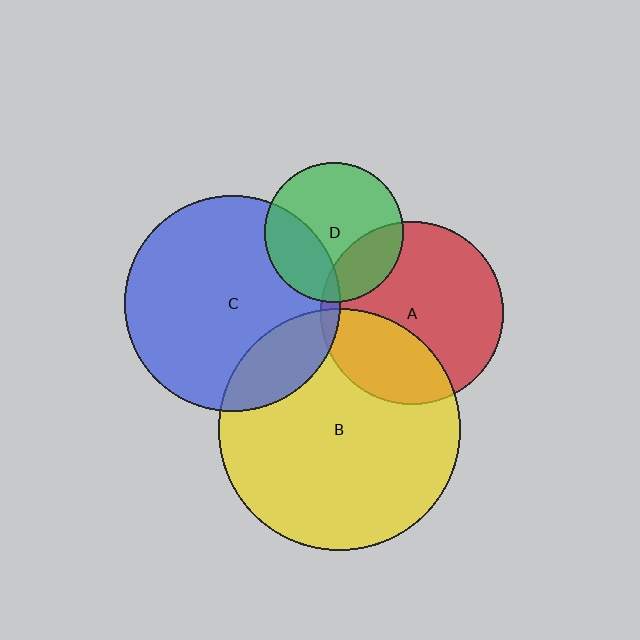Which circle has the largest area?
Circle B (yellow).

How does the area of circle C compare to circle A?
Approximately 1.4 times.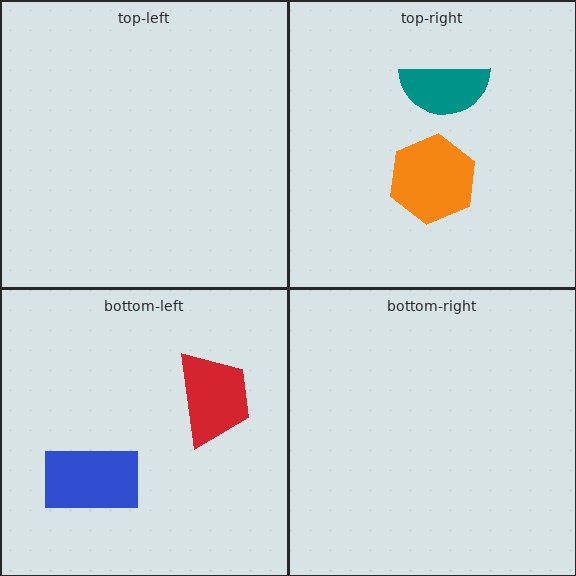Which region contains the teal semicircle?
The top-right region.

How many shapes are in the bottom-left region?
2.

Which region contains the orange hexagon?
The top-right region.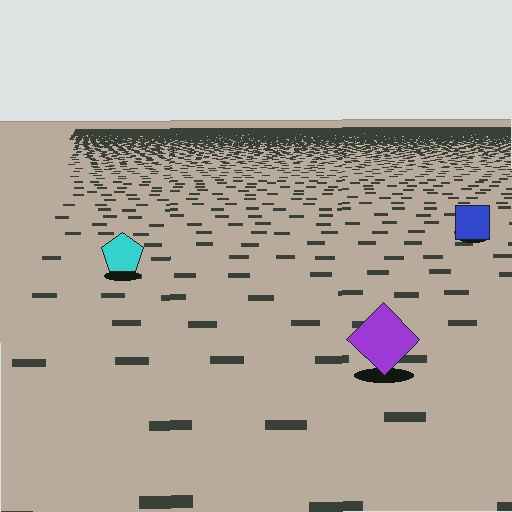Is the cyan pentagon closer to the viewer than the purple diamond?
No. The purple diamond is closer — you can tell from the texture gradient: the ground texture is coarser near it.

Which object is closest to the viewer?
The purple diamond is closest. The texture marks near it are larger and more spread out.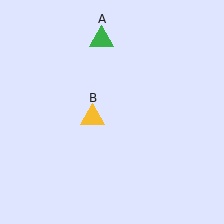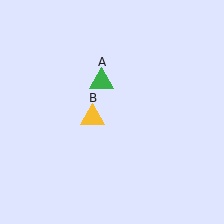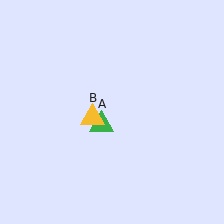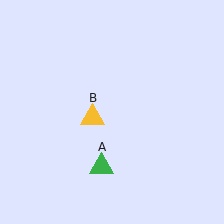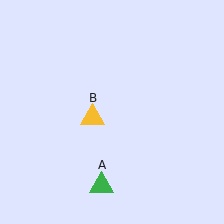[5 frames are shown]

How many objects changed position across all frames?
1 object changed position: green triangle (object A).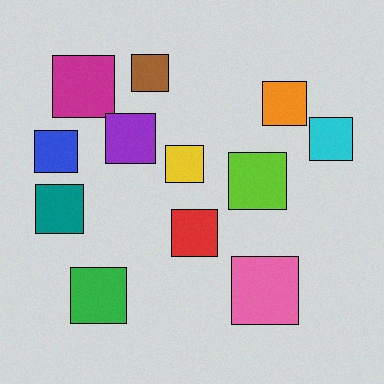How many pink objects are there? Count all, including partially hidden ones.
There is 1 pink object.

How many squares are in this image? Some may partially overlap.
There are 12 squares.